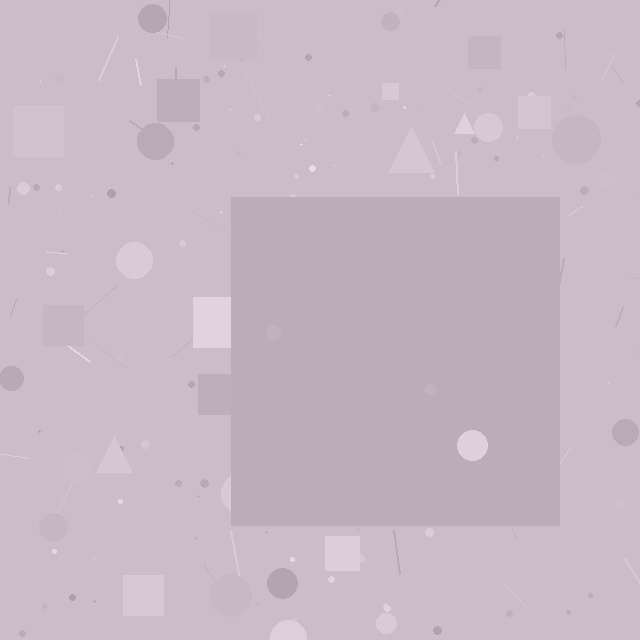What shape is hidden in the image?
A square is hidden in the image.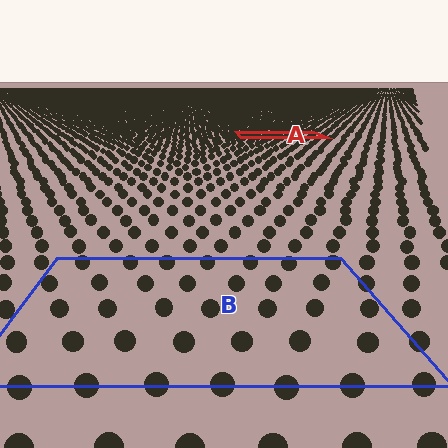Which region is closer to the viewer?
Region B is closer. The texture elements there are larger and more spread out.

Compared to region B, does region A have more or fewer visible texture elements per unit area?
Region A has more texture elements per unit area — they are packed more densely because it is farther away.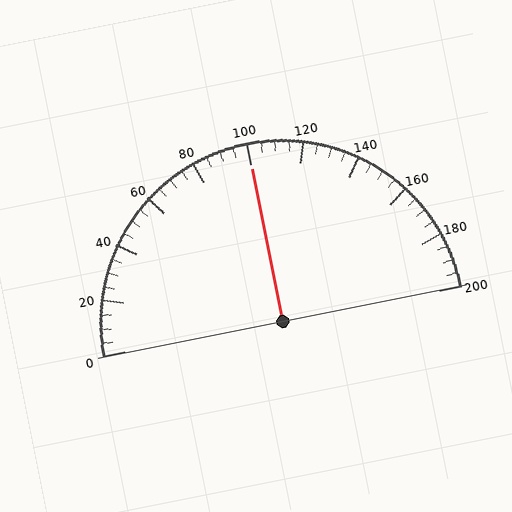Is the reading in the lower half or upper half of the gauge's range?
The reading is in the upper half of the range (0 to 200).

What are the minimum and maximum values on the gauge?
The gauge ranges from 0 to 200.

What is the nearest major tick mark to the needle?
The nearest major tick mark is 100.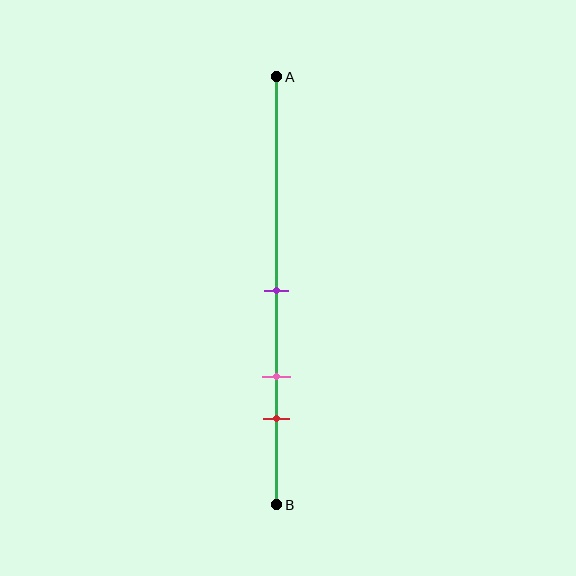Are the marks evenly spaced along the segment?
Yes, the marks are approximately evenly spaced.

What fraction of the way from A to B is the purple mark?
The purple mark is approximately 50% (0.5) of the way from A to B.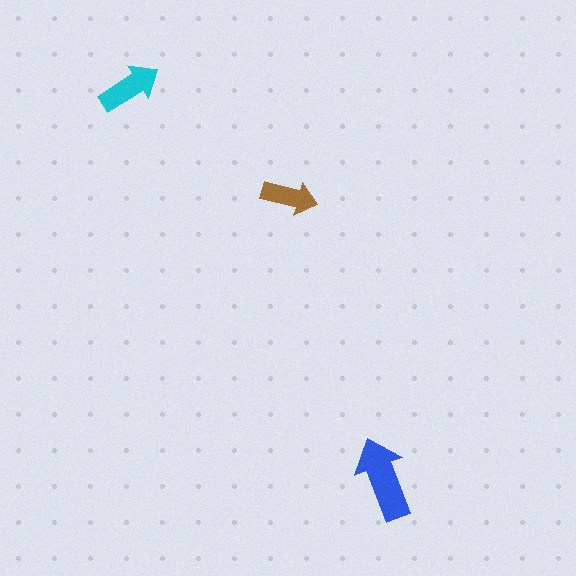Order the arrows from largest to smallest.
the blue one, the cyan one, the brown one.